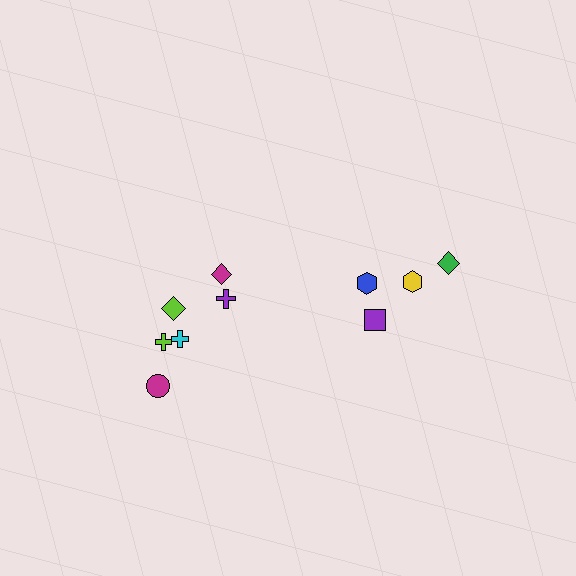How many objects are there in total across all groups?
There are 10 objects.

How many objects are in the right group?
There are 4 objects.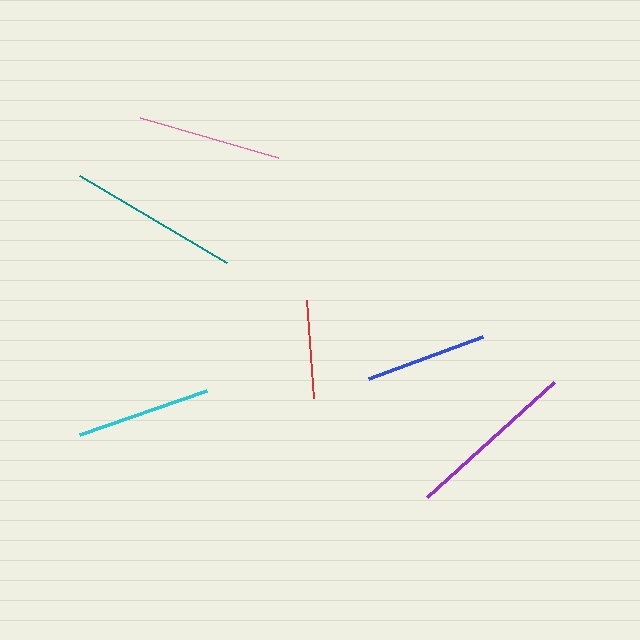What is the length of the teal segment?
The teal segment is approximately 171 pixels long.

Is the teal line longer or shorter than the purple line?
The teal line is longer than the purple line.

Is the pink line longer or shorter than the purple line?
The purple line is longer than the pink line.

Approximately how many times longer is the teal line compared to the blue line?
The teal line is approximately 1.4 times the length of the blue line.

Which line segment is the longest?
The teal line is the longest at approximately 171 pixels.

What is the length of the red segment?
The red segment is approximately 98 pixels long.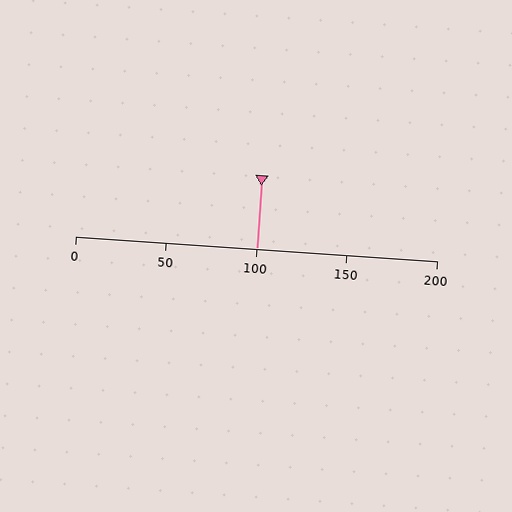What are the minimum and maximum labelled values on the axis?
The axis runs from 0 to 200.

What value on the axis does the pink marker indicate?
The marker indicates approximately 100.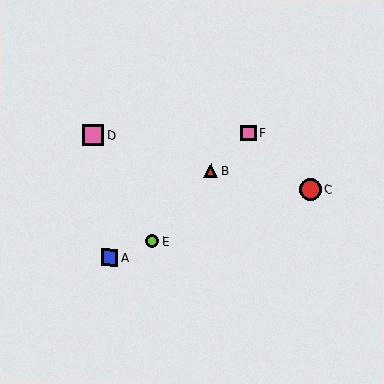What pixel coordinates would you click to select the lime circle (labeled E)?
Click at (152, 241) to select the lime circle E.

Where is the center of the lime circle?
The center of the lime circle is at (152, 241).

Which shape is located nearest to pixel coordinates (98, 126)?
The pink square (labeled D) at (93, 135) is nearest to that location.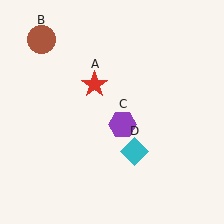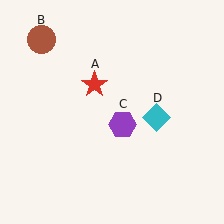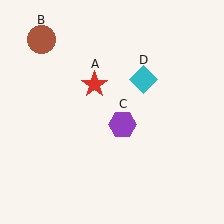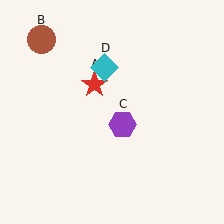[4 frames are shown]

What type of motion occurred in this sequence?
The cyan diamond (object D) rotated counterclockwise around the center of the scene.